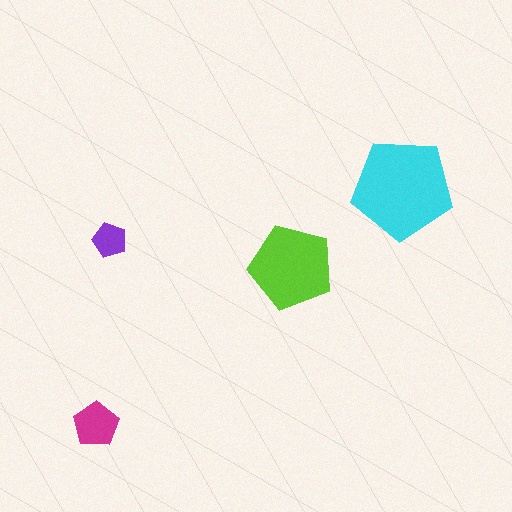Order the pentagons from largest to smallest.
the cyan one, the lime one, the magenta one, the purple one.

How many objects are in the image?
There are 4 objects in the image.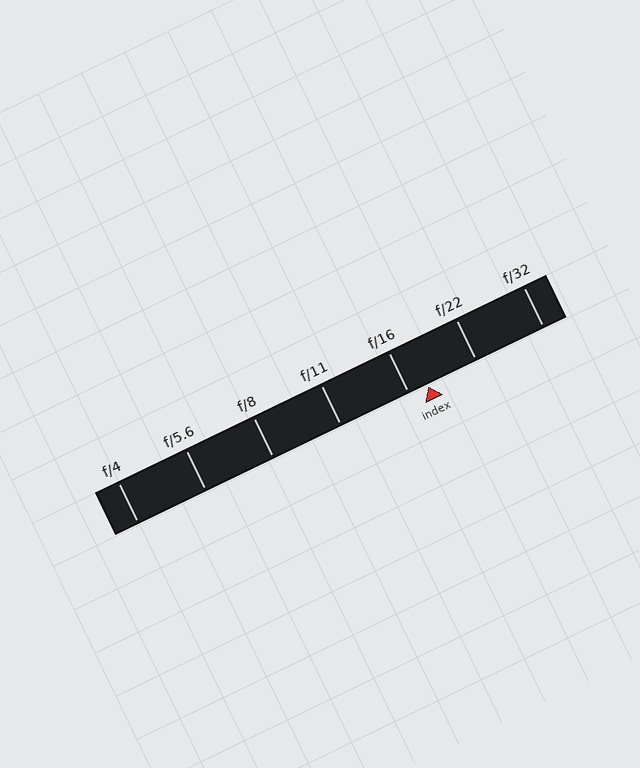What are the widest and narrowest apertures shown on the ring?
The widest aperture shown is f/4 and the narrowest is f/32.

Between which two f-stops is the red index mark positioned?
The index mark is between f/16 and f/22.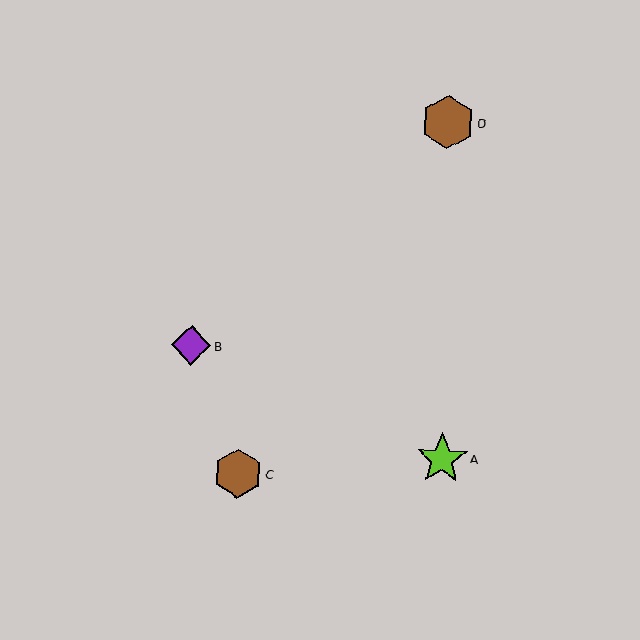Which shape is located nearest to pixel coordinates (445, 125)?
The brown hexagon (labeled D) at (448, 122) is nearest to that location.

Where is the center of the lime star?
The center of the lime star is at (442, 459).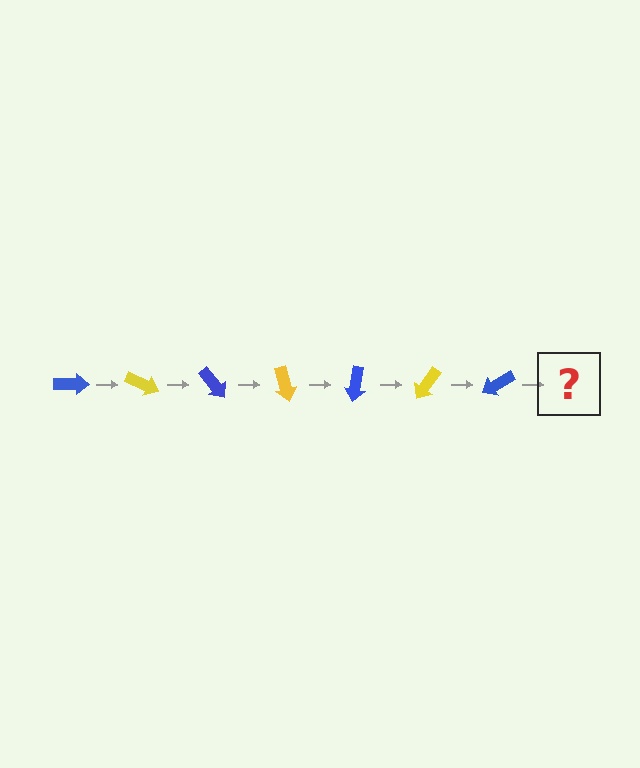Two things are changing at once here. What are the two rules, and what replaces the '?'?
The two rules are that it rotates 25 degrees each step and the color cycles through blue and yellow. The '?' should be a yellow arrow, rotated 175 degrees from the start.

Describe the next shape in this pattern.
It should be a yellow arrow, rotated 175 degrees from the start.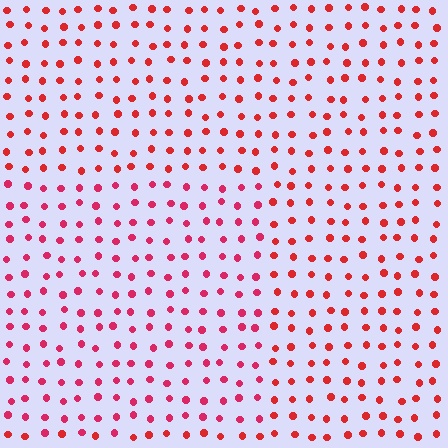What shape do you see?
I see a rectangle.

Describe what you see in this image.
The image is filled with small red elements in a uniform arrangement. A rectangle-shaped region is visible where the elements are tinted to a slightly different hue, forming a subtle color boundary.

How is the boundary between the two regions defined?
The boundary is defined purely by a slight shift in hue (about 20 degrees). Spacing, size, and orientation are identical on both sides.